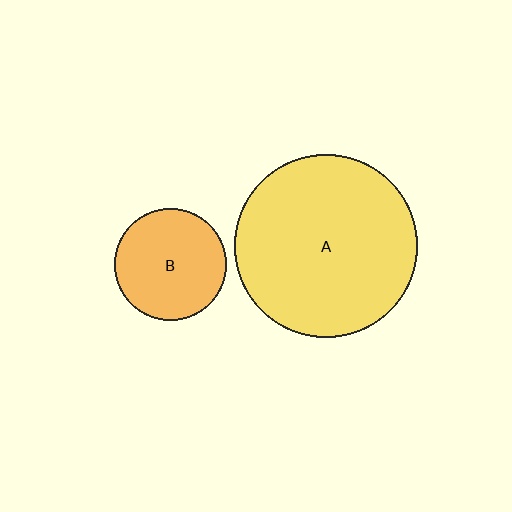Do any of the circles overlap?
No, none of the circles overlap.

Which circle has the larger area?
Circle A (yellow).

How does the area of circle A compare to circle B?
Approximately 2.7 times.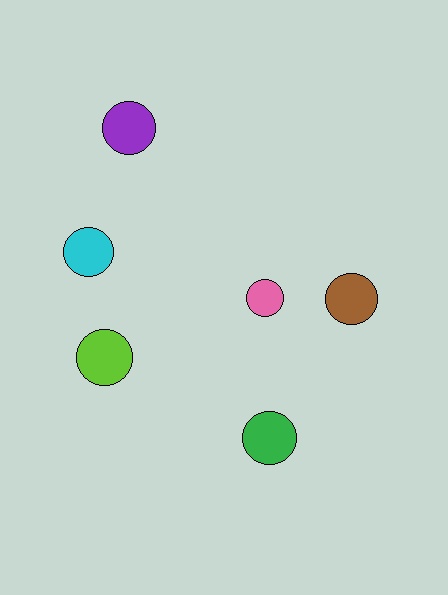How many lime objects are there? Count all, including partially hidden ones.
There is 1 lime object.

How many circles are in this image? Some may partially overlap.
There are 6 circles.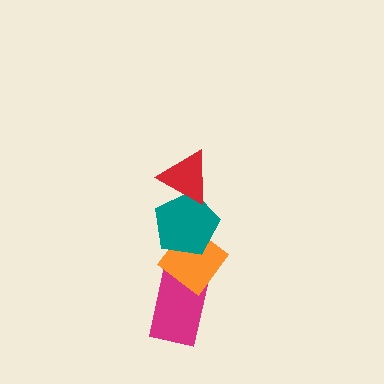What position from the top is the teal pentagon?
The teal pentagon is 2nd from the top.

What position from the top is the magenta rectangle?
The magenta rectangle is 4th from the top.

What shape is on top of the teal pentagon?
The red triangle is on top of the teal pentagon.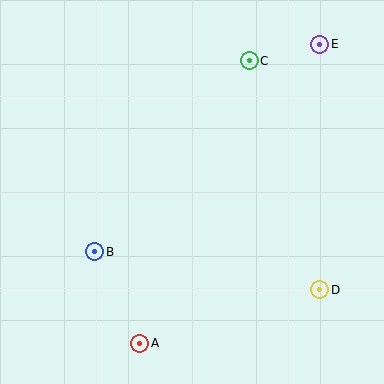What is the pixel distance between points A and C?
The distance between A and C is 303 pixels.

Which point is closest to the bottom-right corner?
Point D is closest to the bottom-right corner.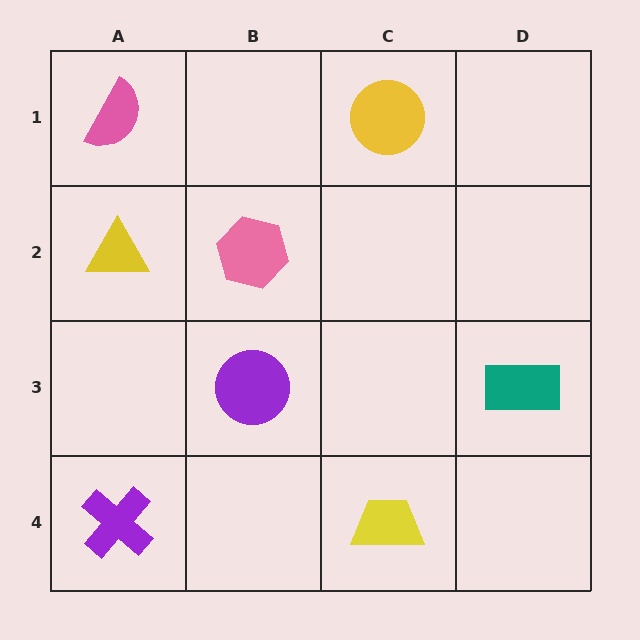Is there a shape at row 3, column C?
No, that cell is empty.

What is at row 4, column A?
A purple cross.